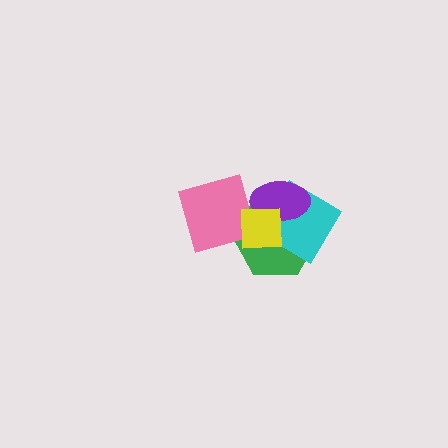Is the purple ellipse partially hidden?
Yes, it is partially covered by another shape.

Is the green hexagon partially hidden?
Yes, it is partially covered by another shape.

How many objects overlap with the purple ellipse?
3 objects overlap with the purple ellipse.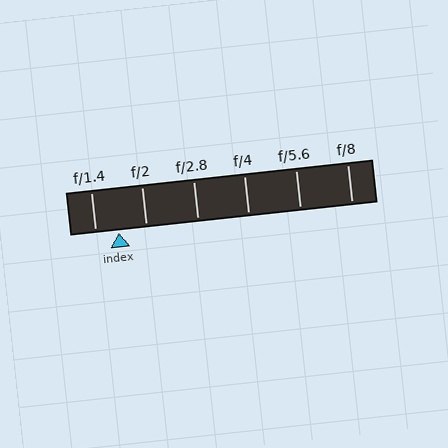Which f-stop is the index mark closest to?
The index mark is closest to f/1.4.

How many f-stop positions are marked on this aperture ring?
There are 6 f-stop positions marked.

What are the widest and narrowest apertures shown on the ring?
The widest aperture shown is f/1.4 and the narrowest is f/8.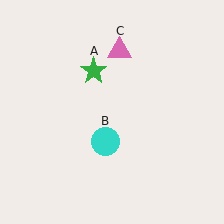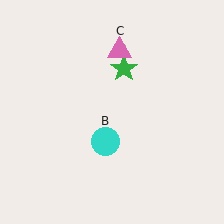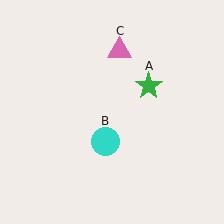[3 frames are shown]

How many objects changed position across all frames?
1 object changed position: green star (object A).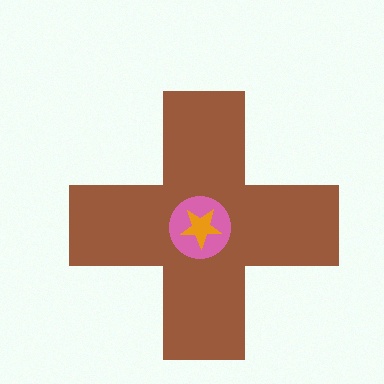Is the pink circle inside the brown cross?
Yes.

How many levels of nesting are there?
3.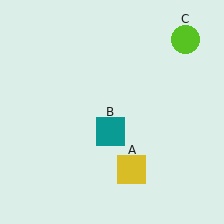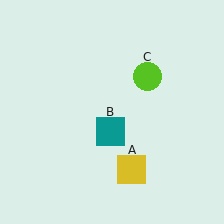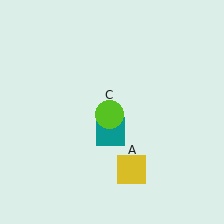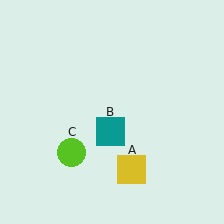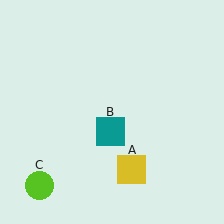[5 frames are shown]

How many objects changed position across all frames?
1 object changed position: lime circle (object C).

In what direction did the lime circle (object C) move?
The lime circle (object C) moved down and to the left.